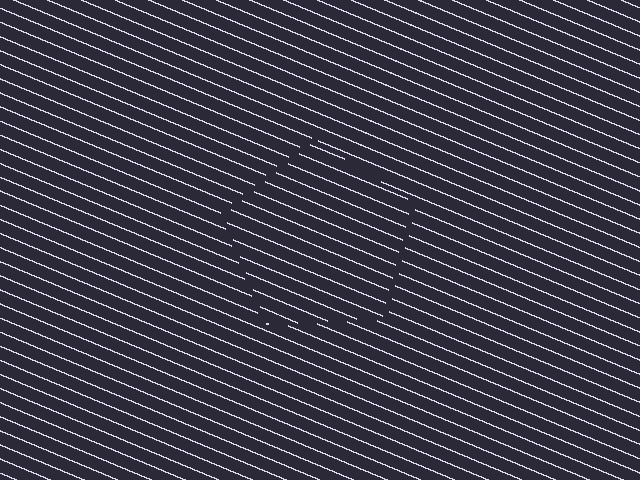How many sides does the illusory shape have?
5 sides — the line-ends trace a pentagon.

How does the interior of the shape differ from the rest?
The interior of the shape contains the same grating, shifted by half a period — the contour is defined by the phase discontinuity where line-ends from the inner and outer gratings abut.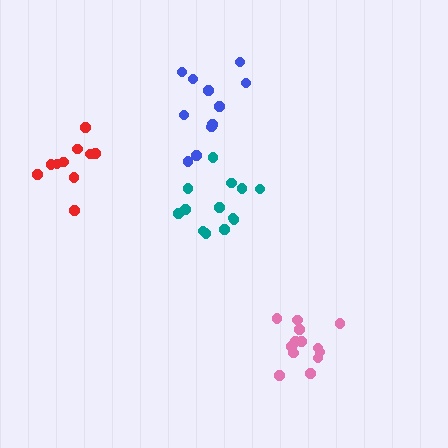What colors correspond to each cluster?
The clusters are colored: blue, red, pink, teal.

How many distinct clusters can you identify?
There are 4 distinct clusters.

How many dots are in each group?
Group 1: 11 dots, Group 2: 10 dots, Group 3: 13 dots, Group 4: 13 dots (47 total).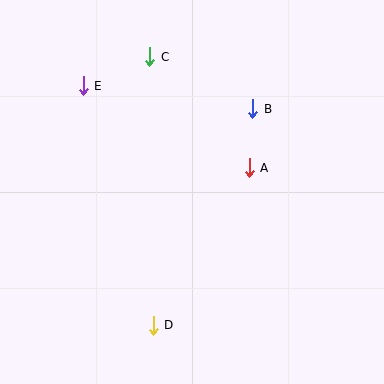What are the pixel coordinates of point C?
Point C is at (150, 57).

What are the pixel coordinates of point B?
Point B is at (253, 109).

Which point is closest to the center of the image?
Point A at (249, 168) is closest to the center.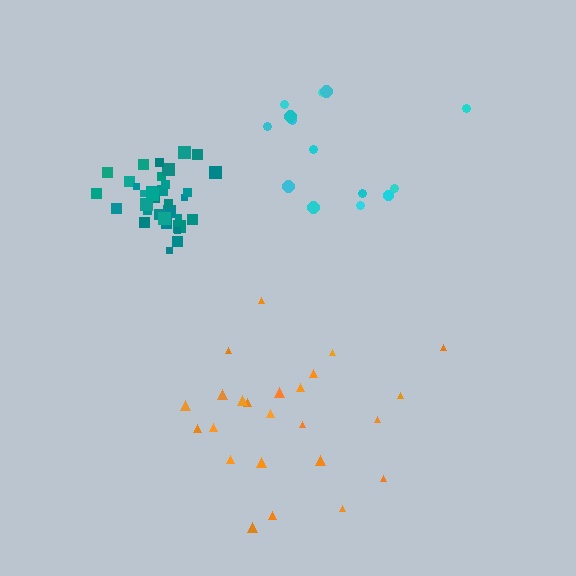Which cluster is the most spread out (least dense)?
Cyan.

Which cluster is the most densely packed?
Teal.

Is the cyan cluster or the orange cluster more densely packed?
Orange.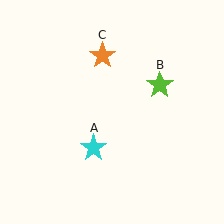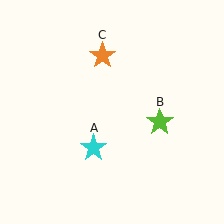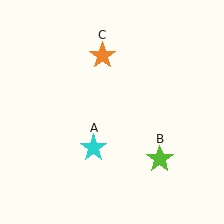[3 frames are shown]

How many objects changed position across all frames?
1 object changed position: lime star (object B).